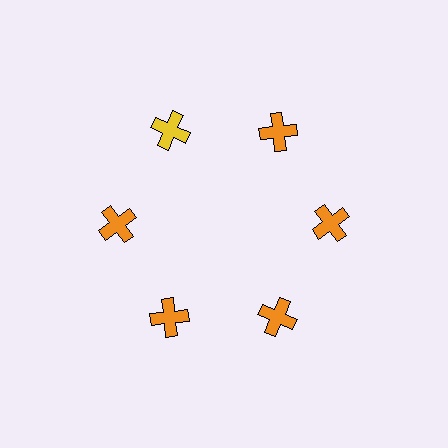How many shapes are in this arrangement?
There are 6 shapes arranged in a ring pattern.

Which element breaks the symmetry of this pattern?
The yellow cross at roughly the 11 o'clock position breaks the symmetry. All other shapes are orange crosses.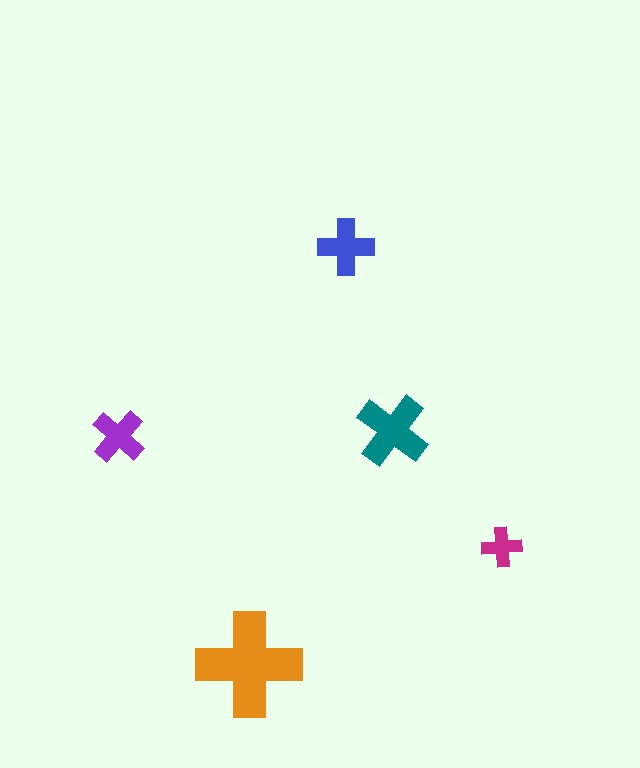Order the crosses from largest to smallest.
the orange one, the teal one, the blue one, the purple one, the magenta one.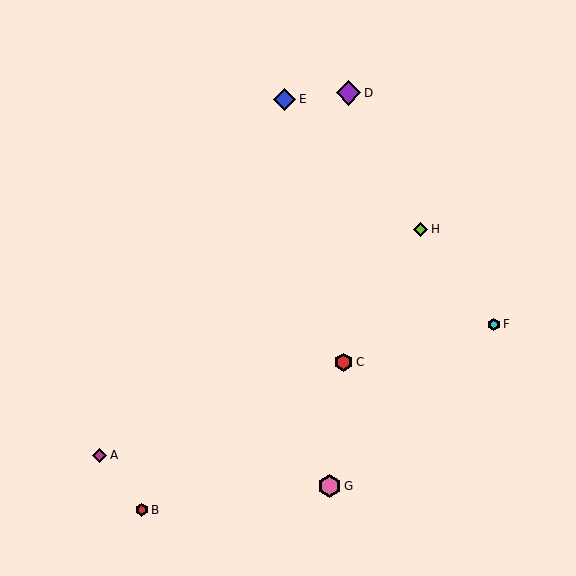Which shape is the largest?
The purple diamond (labeled D) is the largest.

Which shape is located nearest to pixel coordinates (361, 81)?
The purple diamond (labeled D) at (348, 93) is nearest to that location.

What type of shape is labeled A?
Shape A is a magenta diamond.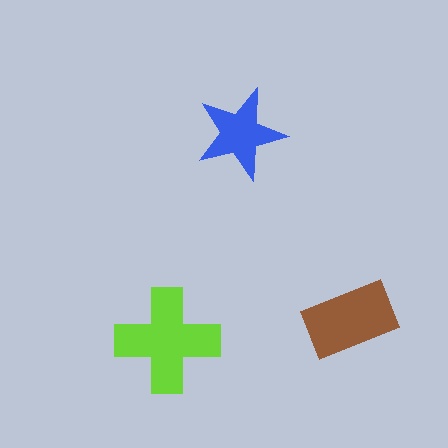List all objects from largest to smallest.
The lime cross, the brown rectangle, the blue star.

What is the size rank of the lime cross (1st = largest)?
1st.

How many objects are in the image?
There are 3 objects in the image.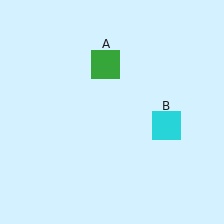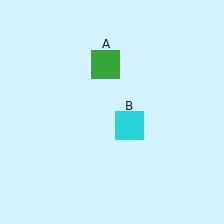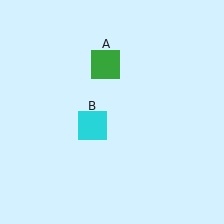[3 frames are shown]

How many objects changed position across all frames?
1 object changed position: cyan square (object B).